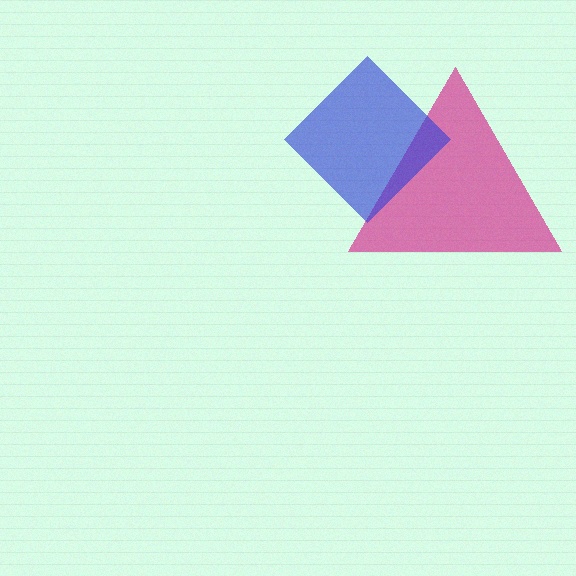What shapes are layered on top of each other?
The layered shapes are: a magenta triangle, a blue diamond.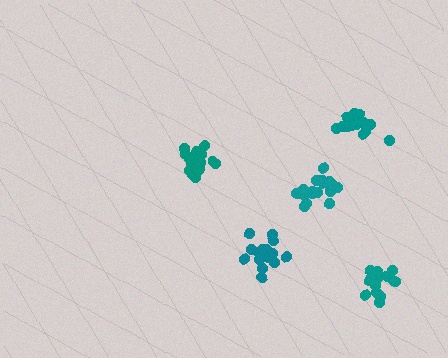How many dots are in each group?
Group 1: 16 dots, Group 2: 14 dots, Group 3: 18 dots, Group 4: 15 dots, Group 5: 15 dots (78 total).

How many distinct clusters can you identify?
There are 5 distinct clusters.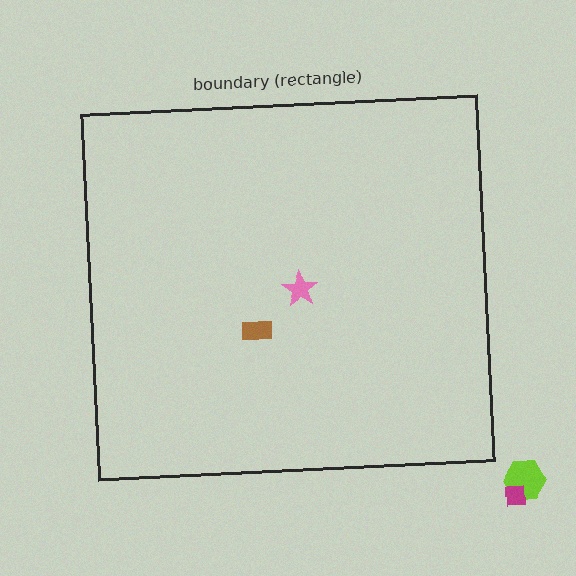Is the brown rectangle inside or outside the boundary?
Inside.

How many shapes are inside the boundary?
2 inside, 2 outside.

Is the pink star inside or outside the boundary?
Inside.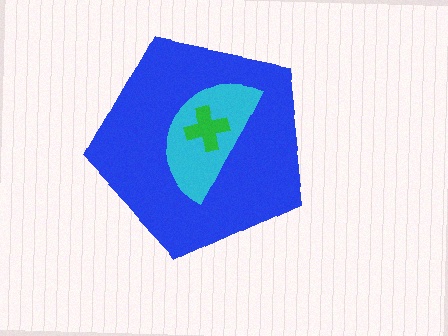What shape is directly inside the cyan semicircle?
The green cross.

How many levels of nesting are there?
3.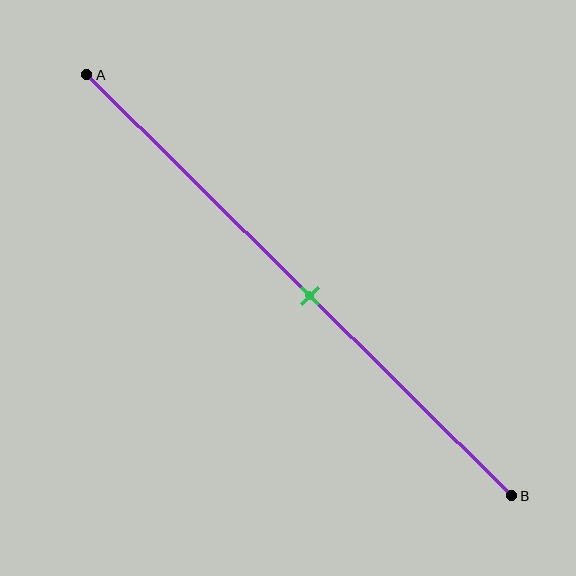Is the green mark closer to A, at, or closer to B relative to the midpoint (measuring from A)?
The green mark is approximately at the midpoint of segment AB.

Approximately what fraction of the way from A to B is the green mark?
The green mark is approximately 55% of the way from A to B.